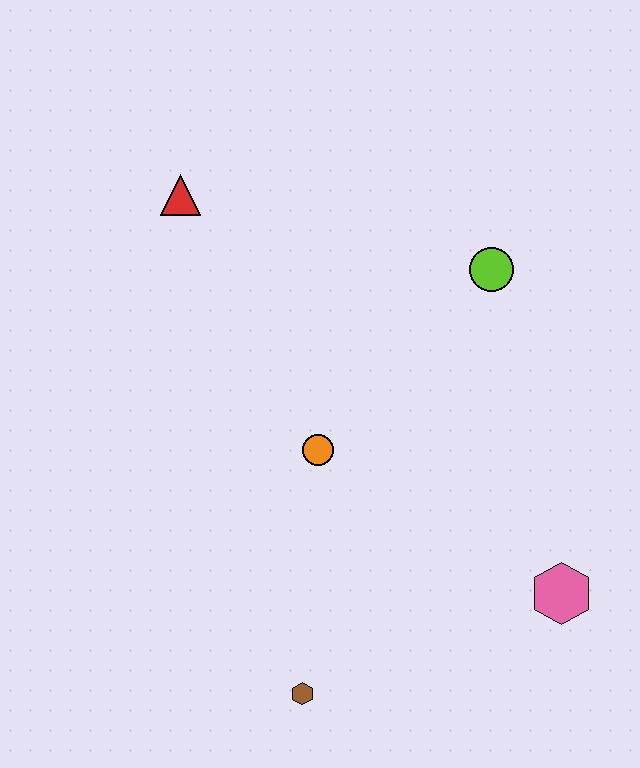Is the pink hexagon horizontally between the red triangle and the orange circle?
No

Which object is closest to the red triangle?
The orange circle is closest to the red triangle.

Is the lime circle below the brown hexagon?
No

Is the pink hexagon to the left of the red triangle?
No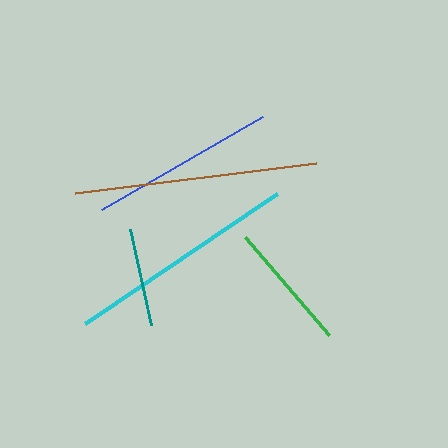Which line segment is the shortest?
The teal line is the shortest at approximately 98 pixels.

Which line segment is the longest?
The brown line is the longest at approximately 244 pixels.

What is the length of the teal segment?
The teal segment is approximately 98 pixels long.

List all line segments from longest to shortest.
From longest to shortest: brown, cyan, blue, green, teal.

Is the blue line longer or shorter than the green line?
The blue line is longer than the green line.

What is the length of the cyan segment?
The cyan segment is approximately 232 pixels long.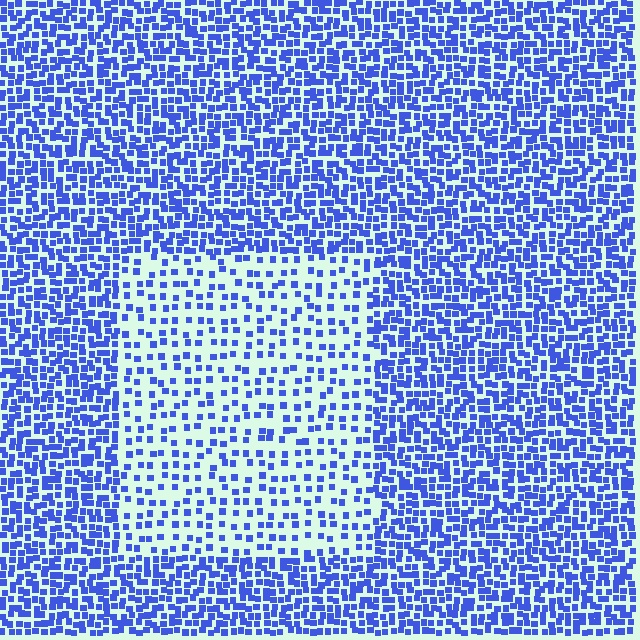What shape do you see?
I see a rectangle.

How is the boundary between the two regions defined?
The boundary is defined by a change in element density (approximately 2.3x ratio). All elements are the same color, size, and shape.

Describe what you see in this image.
The image contains small blue elements arranged at two different densities. A rectangle-shaped region is visible where the elements are less densely packed than the surrounding area.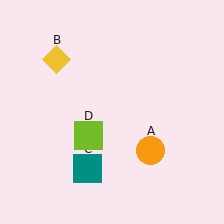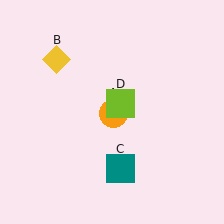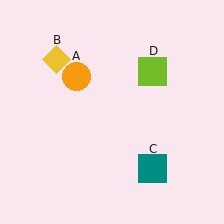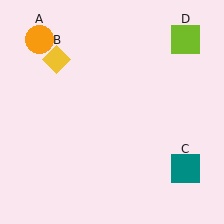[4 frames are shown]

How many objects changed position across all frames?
3 objects changed position: orange circle (object A), teal square (object C), lime square (object D).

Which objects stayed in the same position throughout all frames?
Yellow diamond (object B) remained stationary.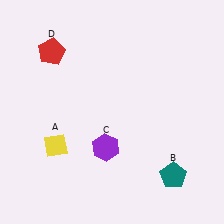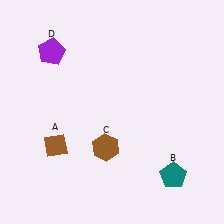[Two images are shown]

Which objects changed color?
A changed from yellow to brown. C changed from purple to brown. D changed from red to purple.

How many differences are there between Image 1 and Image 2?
There are 3 differences between the two images.